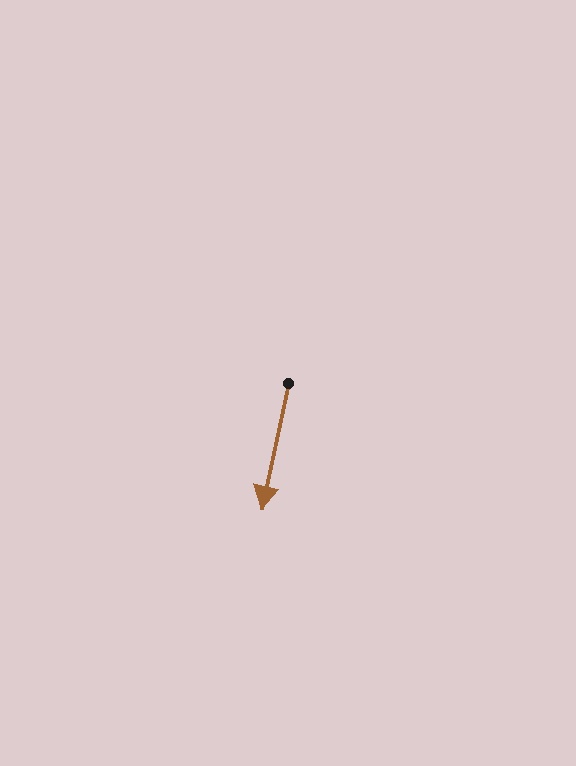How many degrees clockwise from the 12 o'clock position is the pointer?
Approximately 192 degrees.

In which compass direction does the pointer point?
South.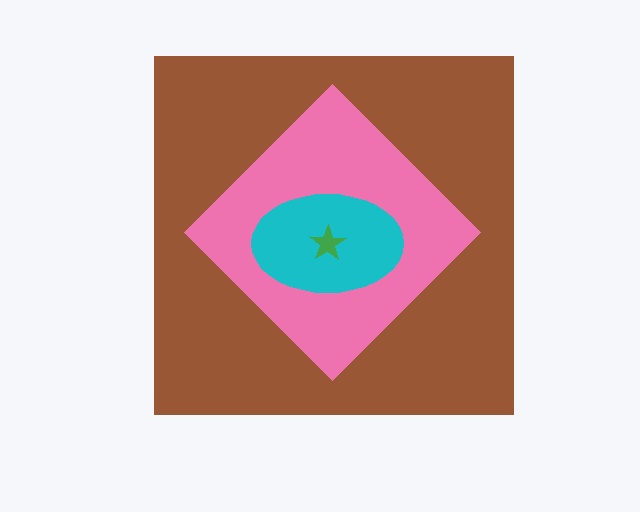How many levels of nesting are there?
4.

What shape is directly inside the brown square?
The pink diamond.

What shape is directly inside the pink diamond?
The cyan ellipse.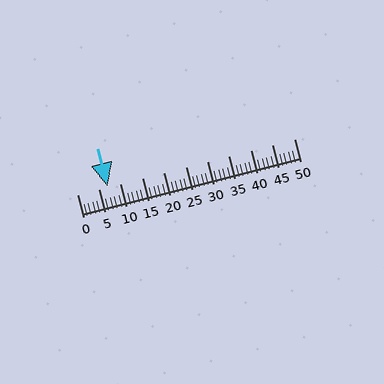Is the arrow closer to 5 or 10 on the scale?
The arrow is closer to 5.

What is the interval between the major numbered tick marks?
The major tick marks are spaced 5 units apart.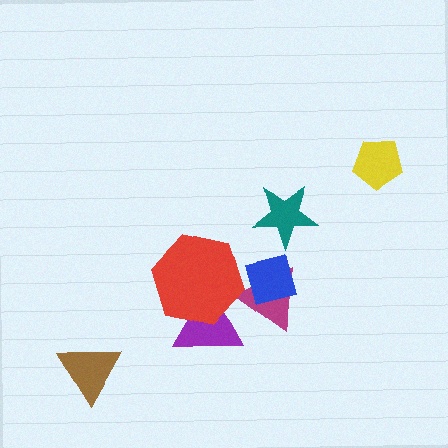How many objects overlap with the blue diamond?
1 object overlaps with the blue diamond.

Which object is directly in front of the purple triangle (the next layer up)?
The magenta triangle is directly in front of the purple triangle.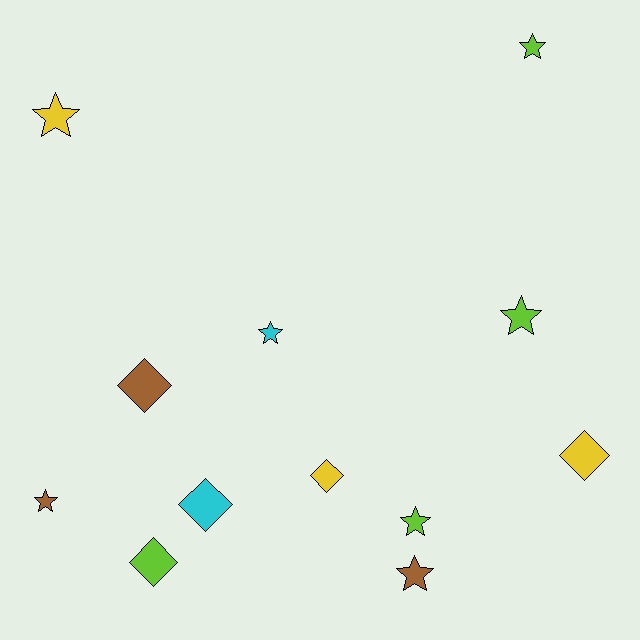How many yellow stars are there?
There is 1 yellow star.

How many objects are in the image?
There are 12 objects.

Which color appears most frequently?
Lime, with 4 objects.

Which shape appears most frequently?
Star, with 7 objects.